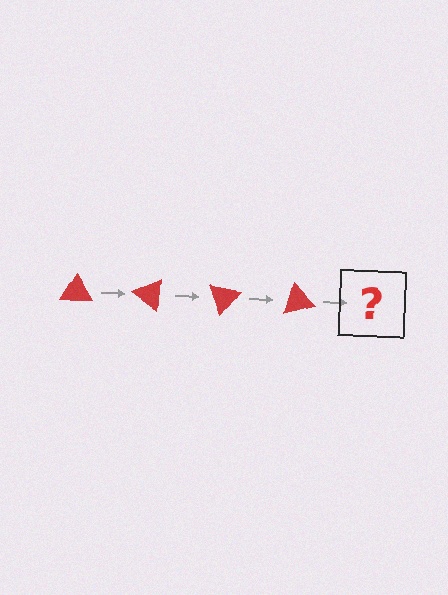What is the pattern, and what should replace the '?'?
The pattern is that the triangle rotates 35 degrees each step. The '?' should be a red triangle rotated 140 degrees.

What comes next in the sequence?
The next element should be a red triangle rotated 140 degrees.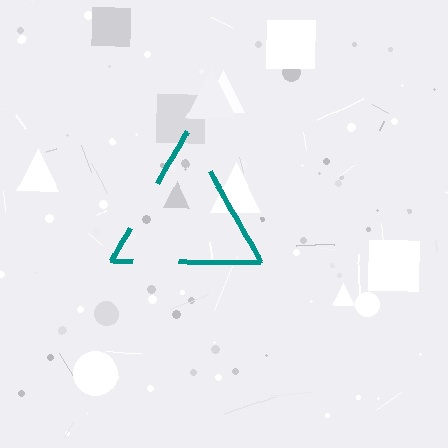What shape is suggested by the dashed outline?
The dashed outline suggests a triangle.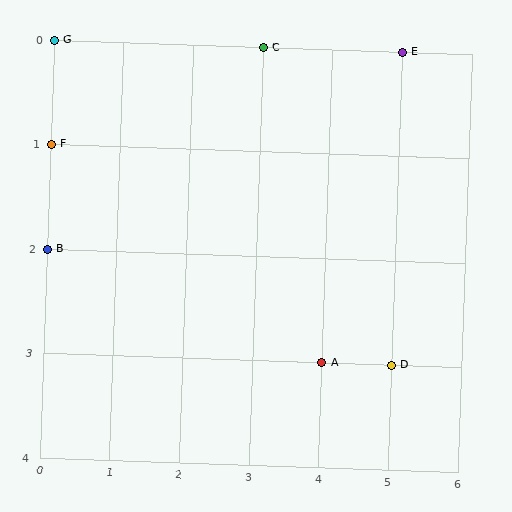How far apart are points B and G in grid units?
Points B and G are 2 rows apart.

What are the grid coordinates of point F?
Point F is at grid coordinates (0, 1).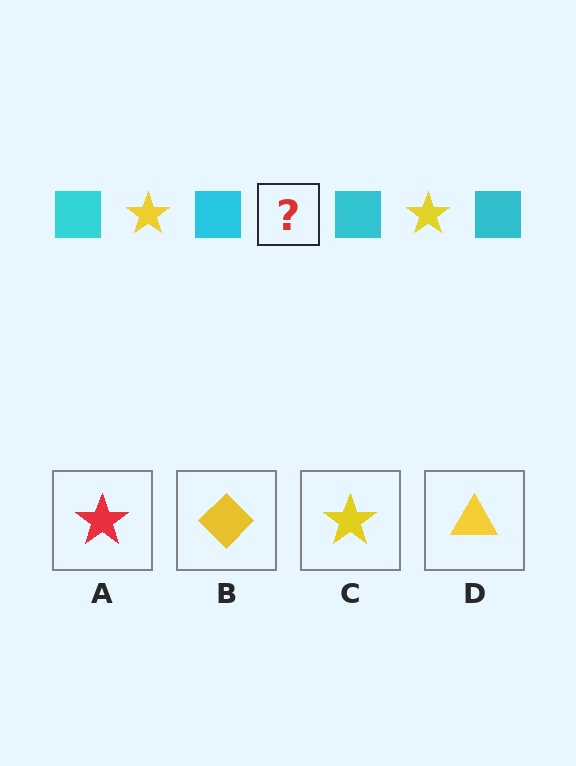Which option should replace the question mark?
Option C.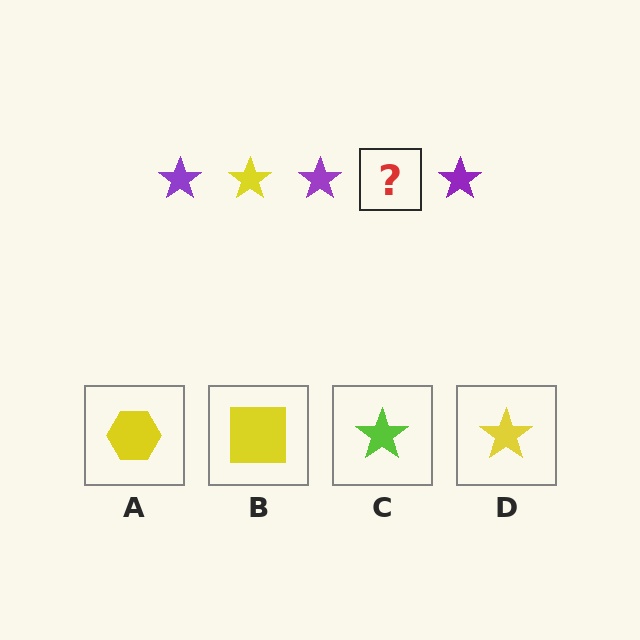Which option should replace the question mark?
Option D.